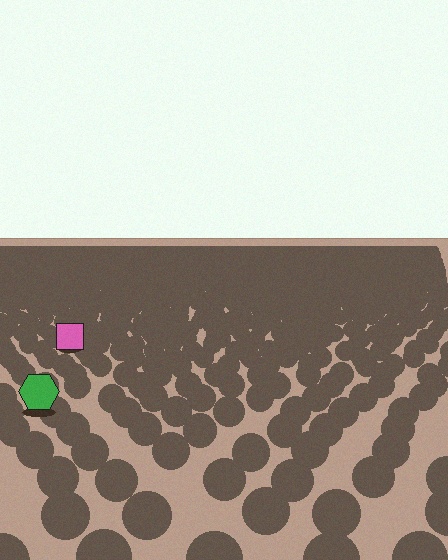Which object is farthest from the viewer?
The pink square is farthest from the viewer. It appears smaller and the ground texture around it is denser.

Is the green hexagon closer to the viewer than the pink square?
Yes. The green hexagon is closer — you can tell from the texture gradient: the ground texture is coarser near it.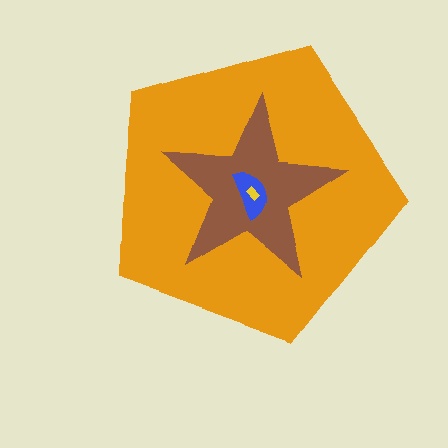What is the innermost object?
The yellow rectangle.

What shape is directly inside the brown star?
The blue semicircle.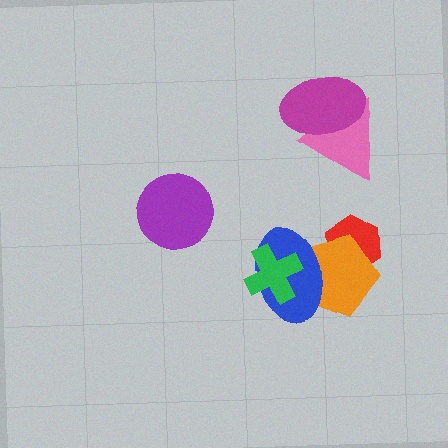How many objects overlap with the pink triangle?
1 object overlaps with the pink triangle.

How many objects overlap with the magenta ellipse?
1 object overlaps with the magenta ellipse.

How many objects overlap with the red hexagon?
2 objects overlap with the red hexagon.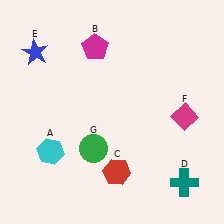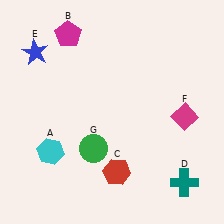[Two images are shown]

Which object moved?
The magenta pentagon (B) moved left.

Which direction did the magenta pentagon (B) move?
The magenta pentagon (B) moved left.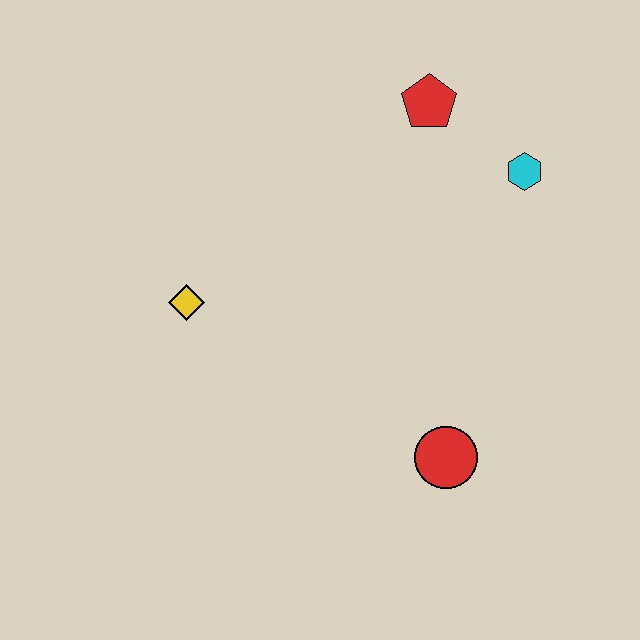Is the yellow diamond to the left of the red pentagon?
Yes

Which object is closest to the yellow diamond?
The red circle is closest to the yellow diamond.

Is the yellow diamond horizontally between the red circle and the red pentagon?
No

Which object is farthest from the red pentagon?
The red circle is farthest from the red pentagon.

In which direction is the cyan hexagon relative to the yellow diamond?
The cyan hexagon is to the right of the yellow diamond.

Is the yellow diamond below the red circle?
No